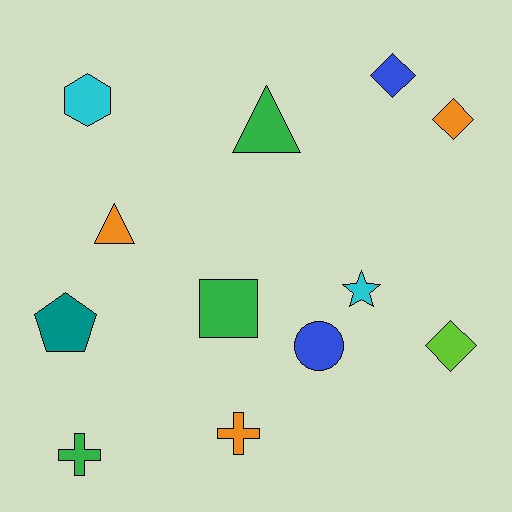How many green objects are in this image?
There are 3 green objects.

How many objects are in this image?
There are 12 objects.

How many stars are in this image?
There is 1 star.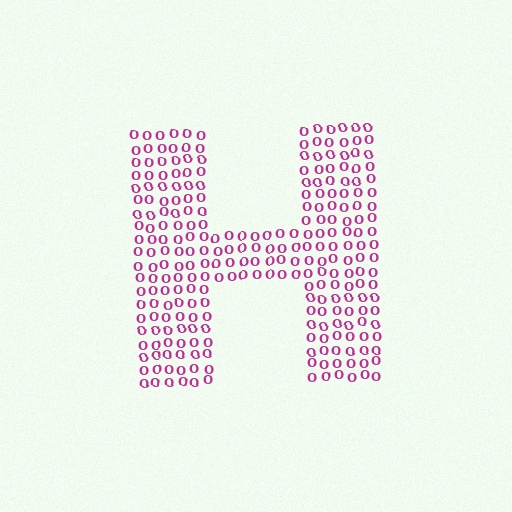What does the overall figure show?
The overall figure shows the letter H.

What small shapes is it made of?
It is made of small letter O's.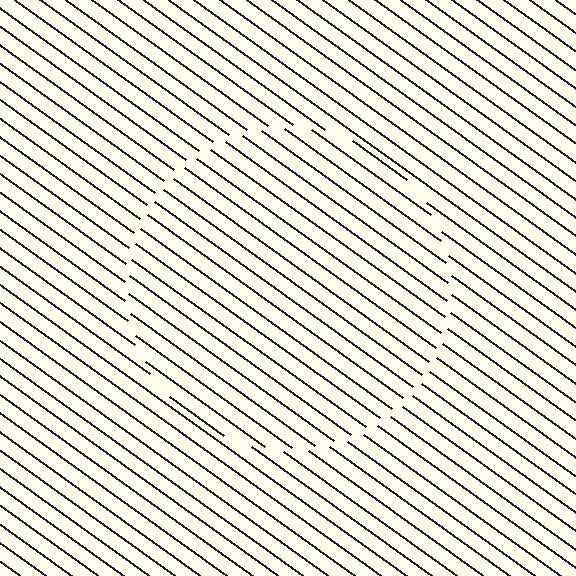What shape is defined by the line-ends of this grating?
An illusory circle. The interior of the shape contains the same grating, shifted by half a period — the contour is defined by the phase discontinuity where line-ends from the inner and outer gratings abut.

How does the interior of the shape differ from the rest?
The interior of the shape contains the same grating, shifted by half a period — the contour is defined by the phase discontinuity where line-ends from the inner and outer gratings abut.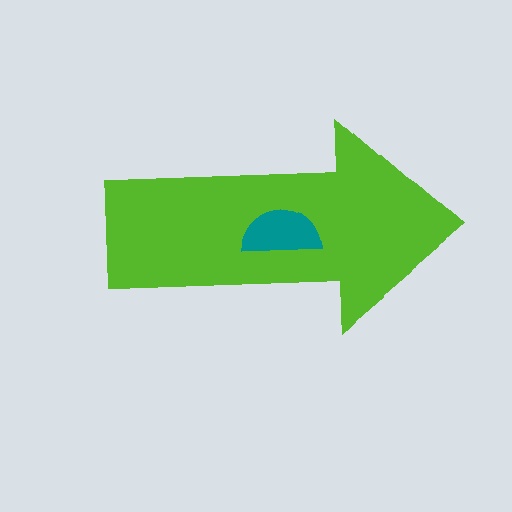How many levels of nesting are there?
2.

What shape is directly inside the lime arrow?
The teal semicircle.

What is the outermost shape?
The lime arrow.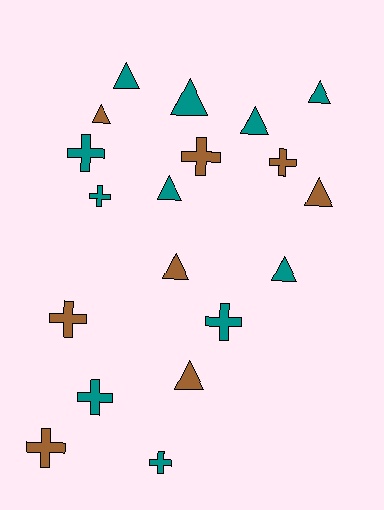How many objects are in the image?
There are 19 objects.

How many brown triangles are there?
There are 4 brown triangles.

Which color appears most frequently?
Teal, with 11 objects.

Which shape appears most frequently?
Triangle, with 10 objects.